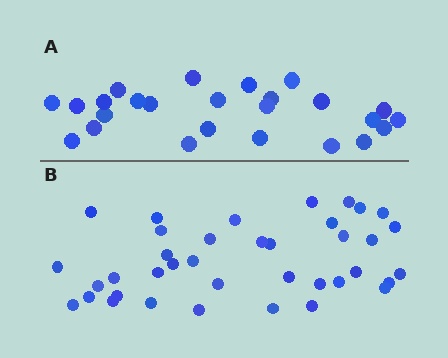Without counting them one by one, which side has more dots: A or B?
Region B (the bottom region) has more dots.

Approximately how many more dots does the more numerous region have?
Region B has approximately 15 more dots than region A.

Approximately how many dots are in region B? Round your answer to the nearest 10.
About 40 dots. (The exact count is 38, which rounds to 40.)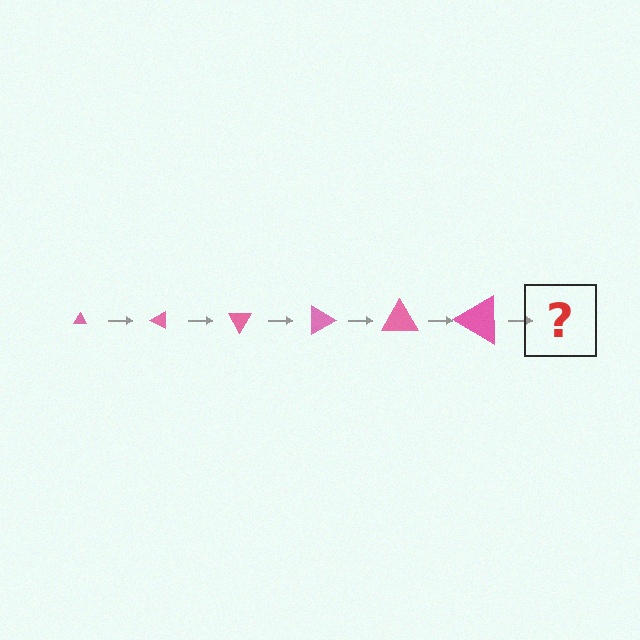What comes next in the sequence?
The next element should be a triangle, larger than the previous one and rotated 180 degrees from the start.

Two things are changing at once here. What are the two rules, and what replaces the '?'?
The two rules are that the triangle grows larger each step and it rotates 30 degrees each step. The '?' should be a triangle, larger than the previous one and rotated 180 degrees from the start.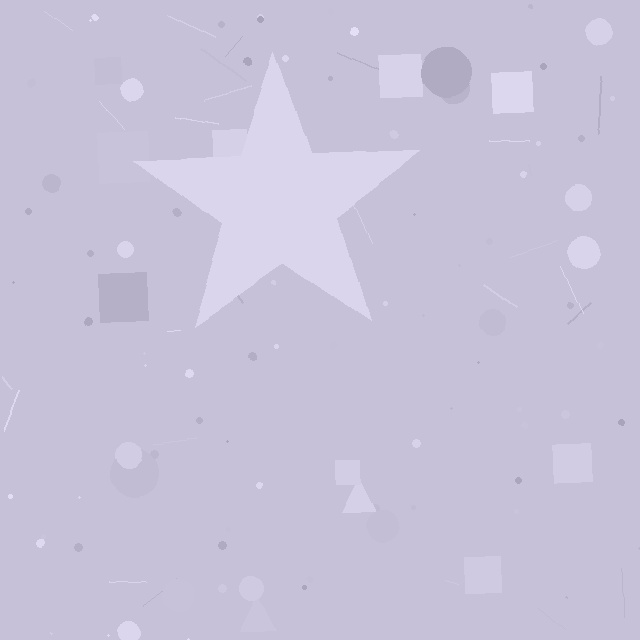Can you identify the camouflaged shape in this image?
The camouflaged shape is a star.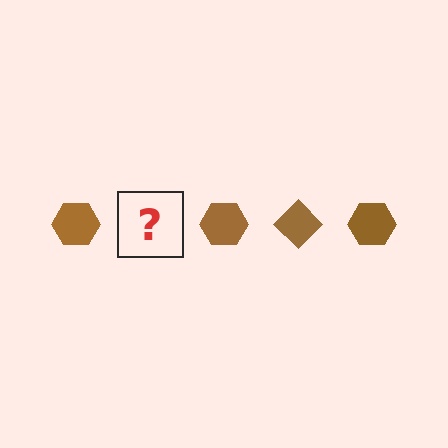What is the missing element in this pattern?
The missing element is a brown diamond.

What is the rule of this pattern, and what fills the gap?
The rule is that the pattern cycles through hexagon, diamond shapes in brown. The gap should be filled with a brown diamond.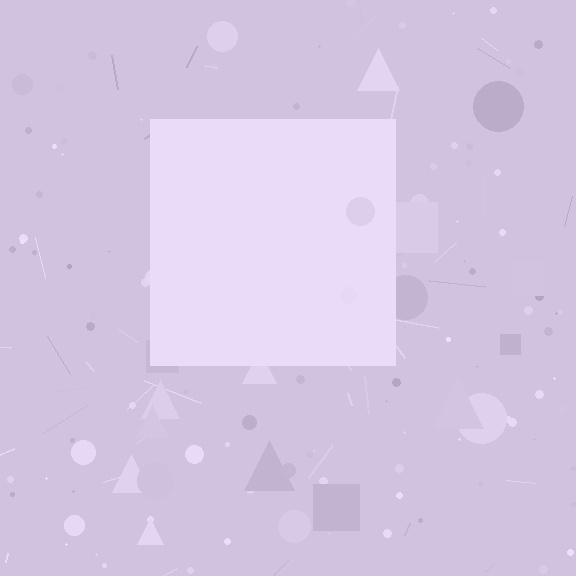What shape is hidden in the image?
A square is hidden in the image.